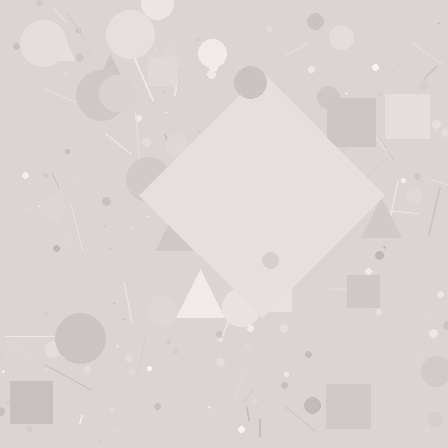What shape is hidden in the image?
A diamond is hidden in the image.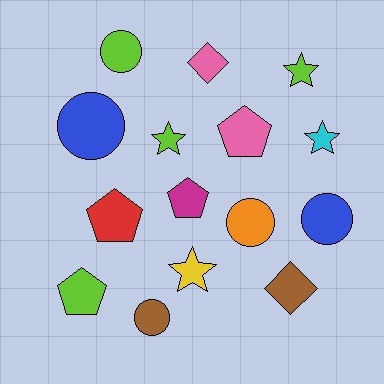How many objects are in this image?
There are 15 objects.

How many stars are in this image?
There are 4 stars.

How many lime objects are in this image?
There are 4 lime objects.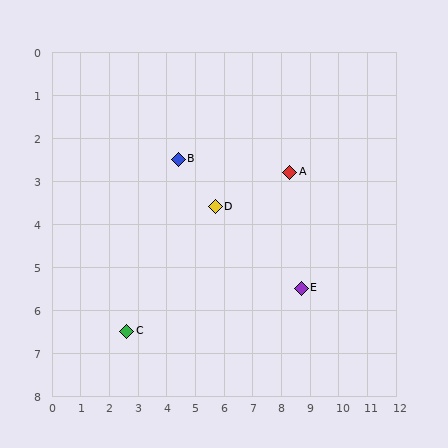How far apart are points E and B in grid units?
Points E and B are about 5.2 grid units apart.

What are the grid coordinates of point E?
Point E is at approximately (8.7, 5.5).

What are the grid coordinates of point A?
Point A is at approximately (8.3, 2.8).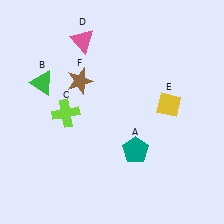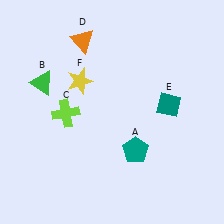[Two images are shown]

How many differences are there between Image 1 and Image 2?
There are 3 differences between the two images.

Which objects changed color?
D changed from pink to orange. E changed from yellow to teal. F changed from brown to yellow.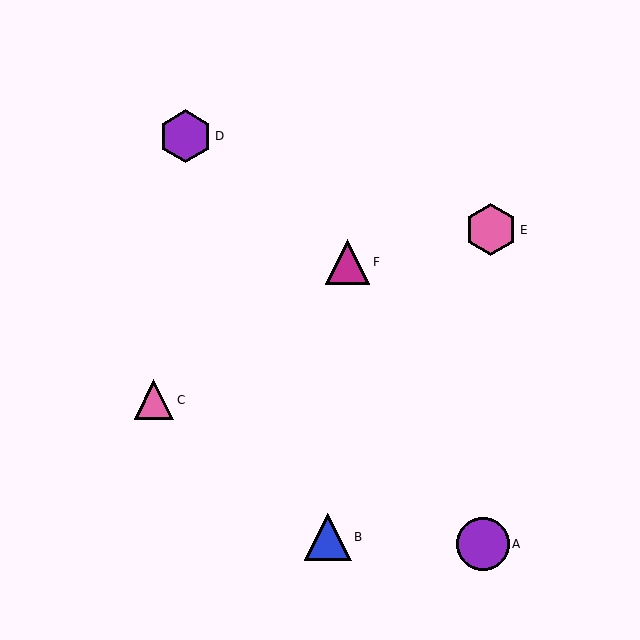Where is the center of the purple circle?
The center of the purple circle is at (483, 544).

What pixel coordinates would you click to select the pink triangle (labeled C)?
Click at (154, 400) to select the pink triangle C.